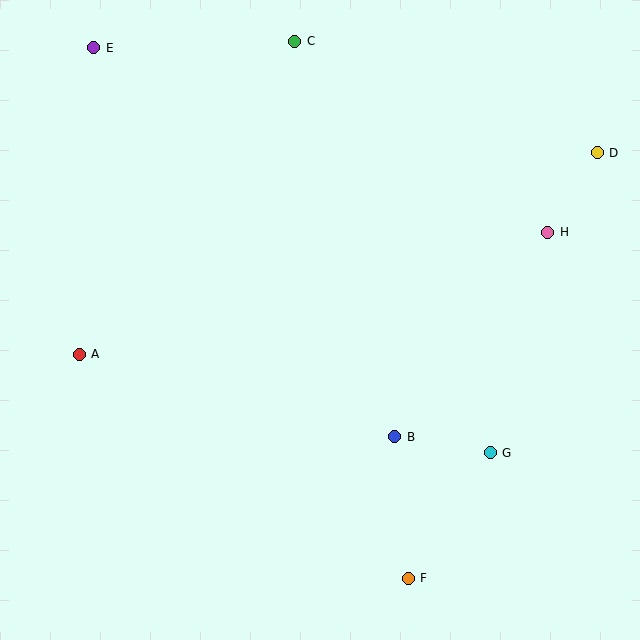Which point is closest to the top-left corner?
Point E is closest to the top-left corner.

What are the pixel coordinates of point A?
Point A is at (79, 354).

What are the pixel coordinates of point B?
Point B is at (395, 437).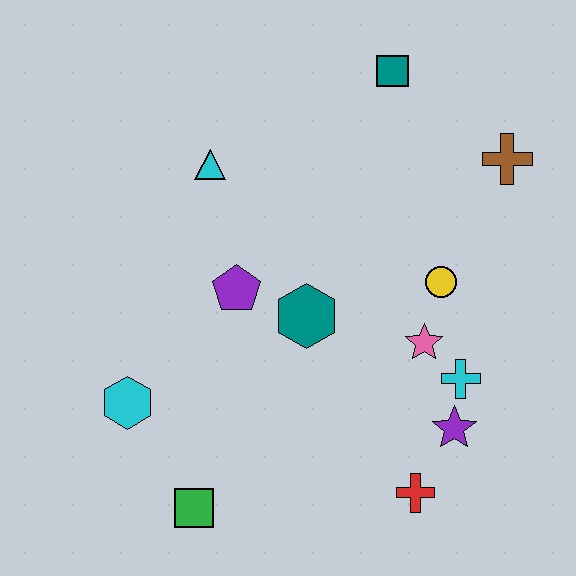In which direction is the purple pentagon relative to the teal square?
The purple pentagon is below the teal square.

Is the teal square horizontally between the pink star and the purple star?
No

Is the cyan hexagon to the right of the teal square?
No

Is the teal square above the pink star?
Yes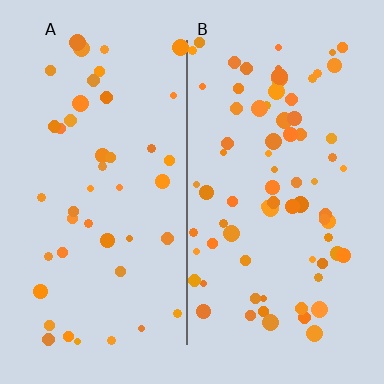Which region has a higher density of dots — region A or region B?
B (the right).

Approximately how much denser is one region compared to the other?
Approximately 1.7× — region B over region A.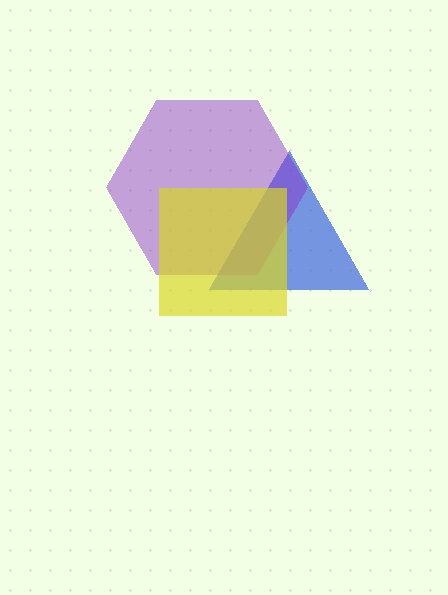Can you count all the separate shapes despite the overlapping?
Yes, there are 3 separate shapes.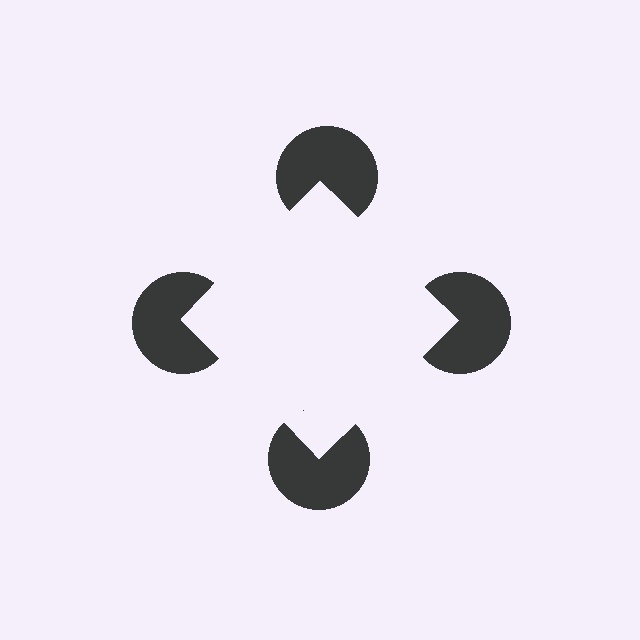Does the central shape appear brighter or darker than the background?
It typically appears slightly brighter than the background, even though no actual brightness change is drawn.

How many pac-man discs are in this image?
There are 4 — one at each vertex of the illusory square.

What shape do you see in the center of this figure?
An illusory square — its edges are inferred from the aligned wedge cuts in the pac-man discs, not physically drawn.